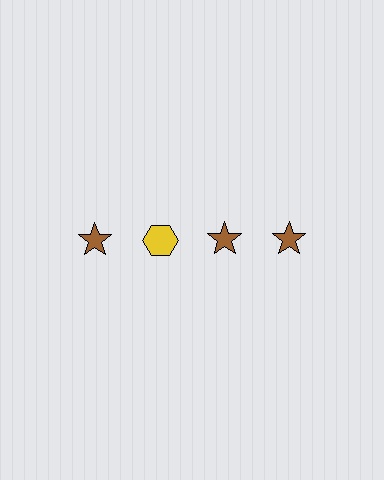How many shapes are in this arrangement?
There are 4 shapes arranged in a grid pattern.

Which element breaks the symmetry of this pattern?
The yellow hexagon in the top row, second from left column breaks the symmetry. All other shapes are brown stars.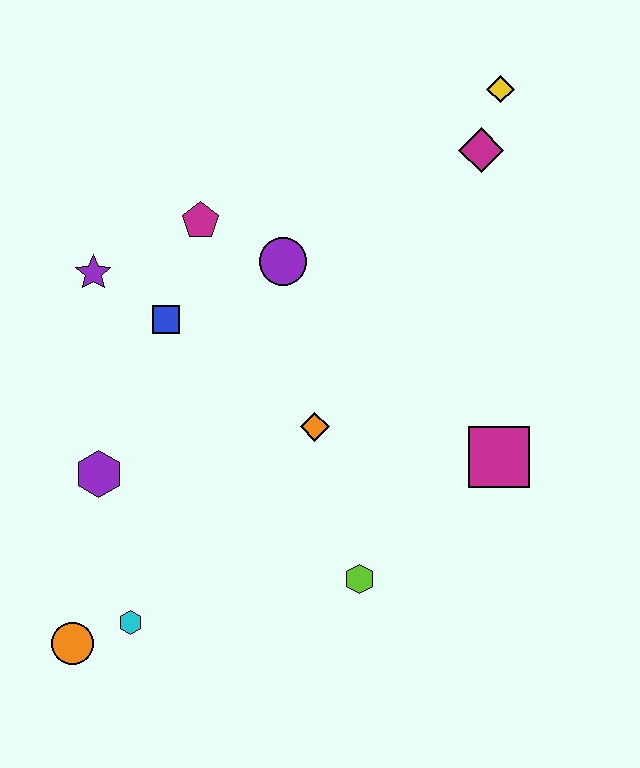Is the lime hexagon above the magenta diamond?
No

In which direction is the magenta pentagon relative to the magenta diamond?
The magenta pentagon is to the left of the magenta diamond.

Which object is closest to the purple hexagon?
The cyan hexagon is closest to the purple hexagon.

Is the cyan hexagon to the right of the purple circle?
No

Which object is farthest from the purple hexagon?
The yellow diamond is farthest from the purple hexagon.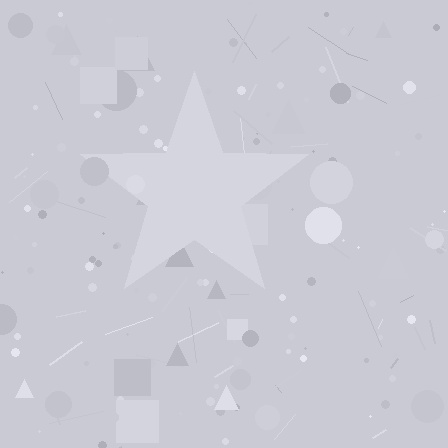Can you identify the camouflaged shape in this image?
The camouflaged shape is a star.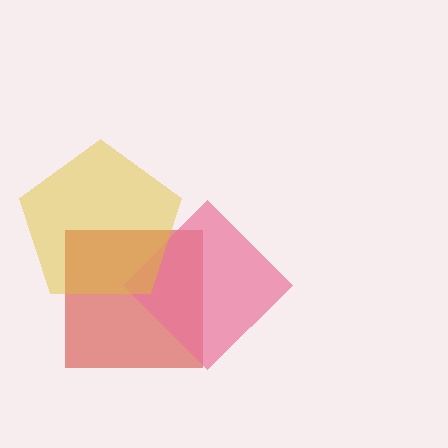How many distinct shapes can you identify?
There are 3 distinct shapes: a red square, a pink diamond, a yellow pentagon.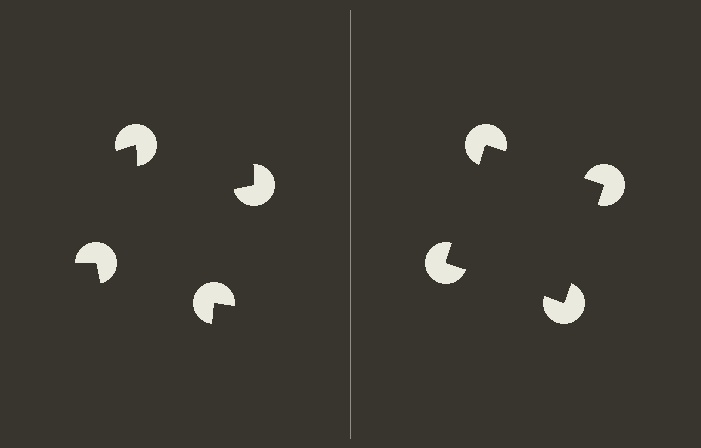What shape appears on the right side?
An illusory square.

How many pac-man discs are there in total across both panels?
8 — 4 on each side.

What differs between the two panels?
The pac-man discs are positioned identically on both sides; only the wedge orientations differ. On the right they align to a square; on the left they are misaligned.